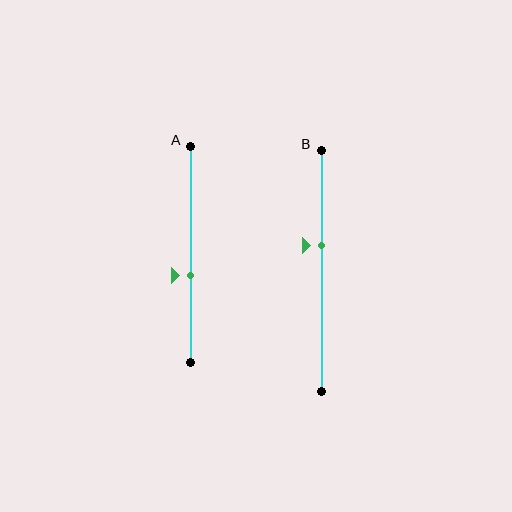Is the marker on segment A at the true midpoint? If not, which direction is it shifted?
No, the marker on segment A is shifted downward by about 10% of the segment length.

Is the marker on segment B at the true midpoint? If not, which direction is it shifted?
No, the marker on segment B is shifted upward by about 11% of the segment length.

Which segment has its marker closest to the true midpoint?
Segment A has its marker closest to the true midpoint.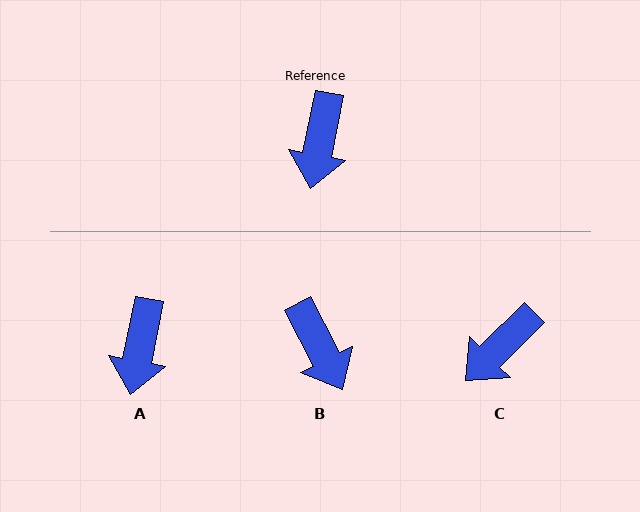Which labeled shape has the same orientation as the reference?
A.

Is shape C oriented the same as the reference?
No, it is off by about 34 degrees.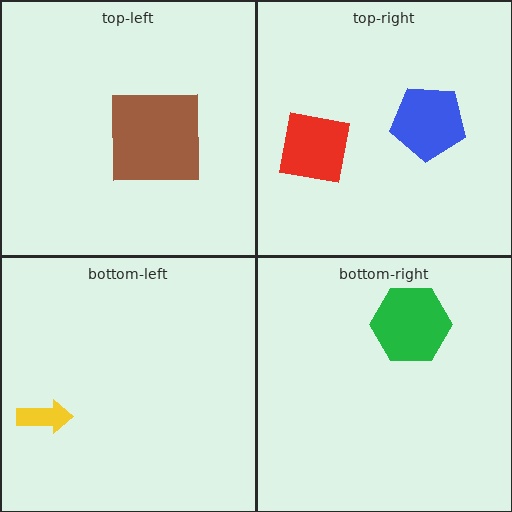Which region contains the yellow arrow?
The bottom-left region.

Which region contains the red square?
The top-right region.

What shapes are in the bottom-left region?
The yellow arrow.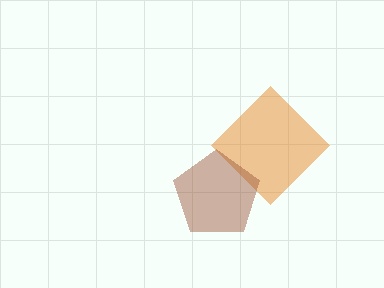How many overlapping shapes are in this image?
There are 2 overlapping shapes in the image.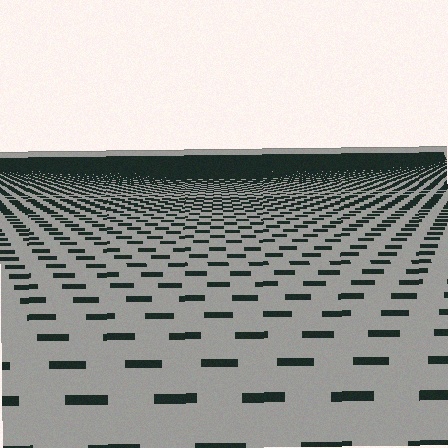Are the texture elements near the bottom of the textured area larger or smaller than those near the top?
Larger. Near the bottom, elements are closer to the viewer and appear at a bigger on-screen size.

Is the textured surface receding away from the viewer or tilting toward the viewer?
The surface is receding away from the viewer. Texture elements get smaller and denser toward the top.